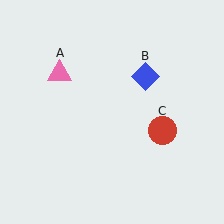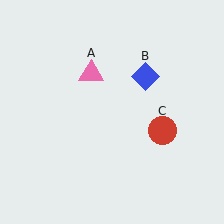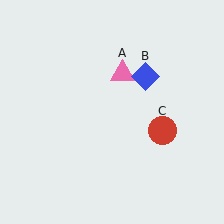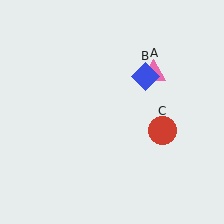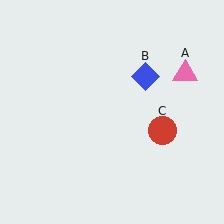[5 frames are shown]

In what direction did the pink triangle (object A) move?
The pink triangle (object A) moved right.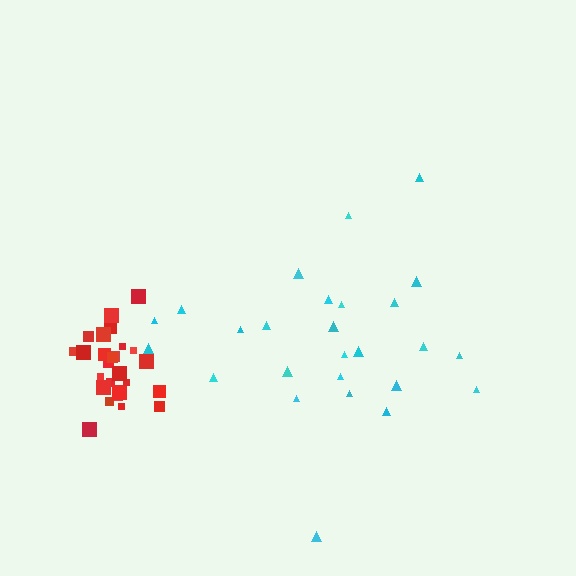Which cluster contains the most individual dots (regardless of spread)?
Red (27).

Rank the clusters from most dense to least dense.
red, cyan.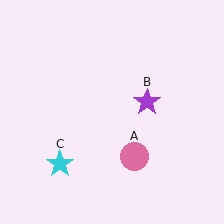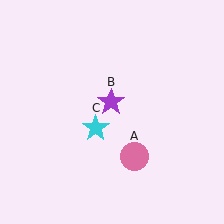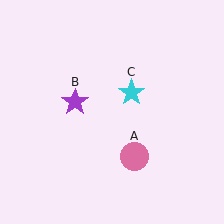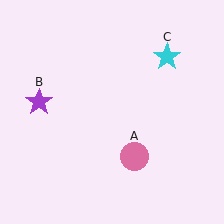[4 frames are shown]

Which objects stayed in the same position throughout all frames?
Pink circle (object A) remained stationary.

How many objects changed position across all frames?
2 objects changed position: purple star (object B), cyan star (object C).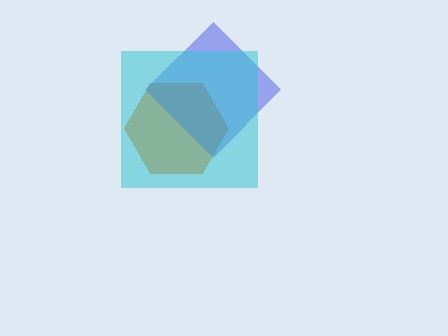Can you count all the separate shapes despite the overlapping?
Yes, there are 3 separate shapes.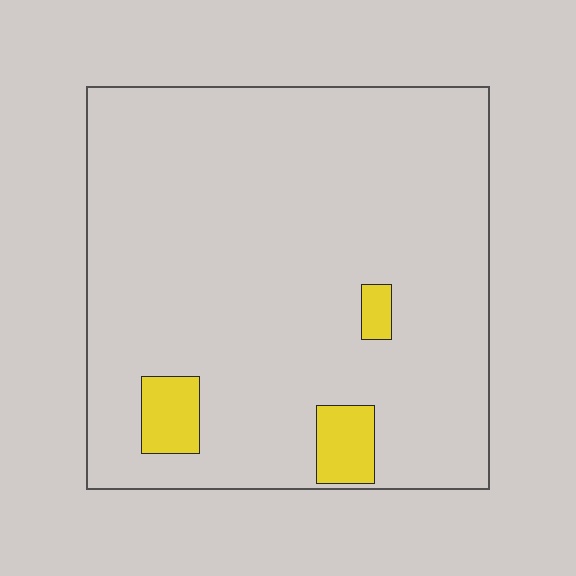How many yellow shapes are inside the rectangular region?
3.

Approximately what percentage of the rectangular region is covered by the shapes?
Approximately 5%.